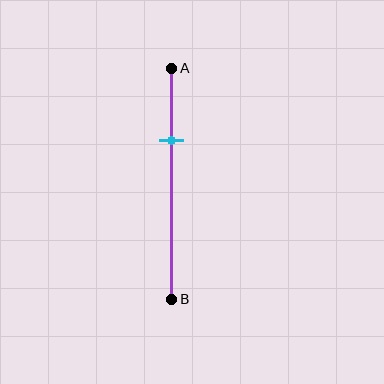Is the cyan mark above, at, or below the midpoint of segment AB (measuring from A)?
The cyan mark is above the midpoint of segment AB.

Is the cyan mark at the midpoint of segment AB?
No, the mark is at about 30% from A, not at the 50% midpoint.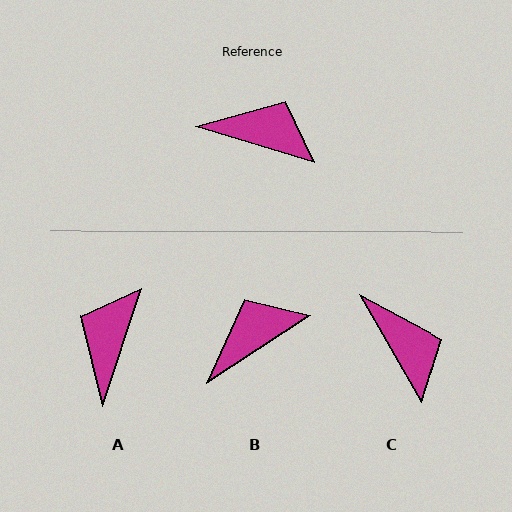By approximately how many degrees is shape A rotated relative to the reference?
Approximately 89 degrees counter-clockwise.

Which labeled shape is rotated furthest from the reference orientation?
A, about 89 degrees away.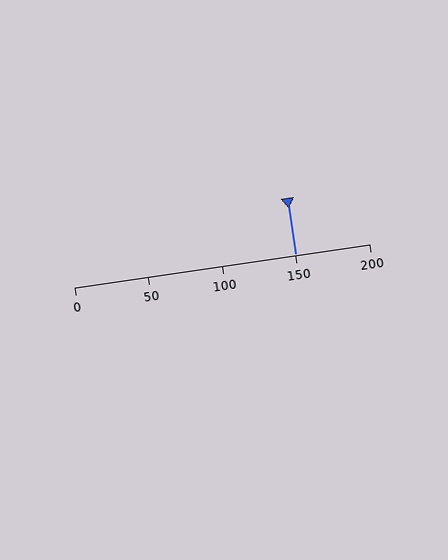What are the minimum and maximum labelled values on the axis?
The axis runs from 0 to 200.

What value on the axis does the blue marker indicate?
The marker indicates approximately 150.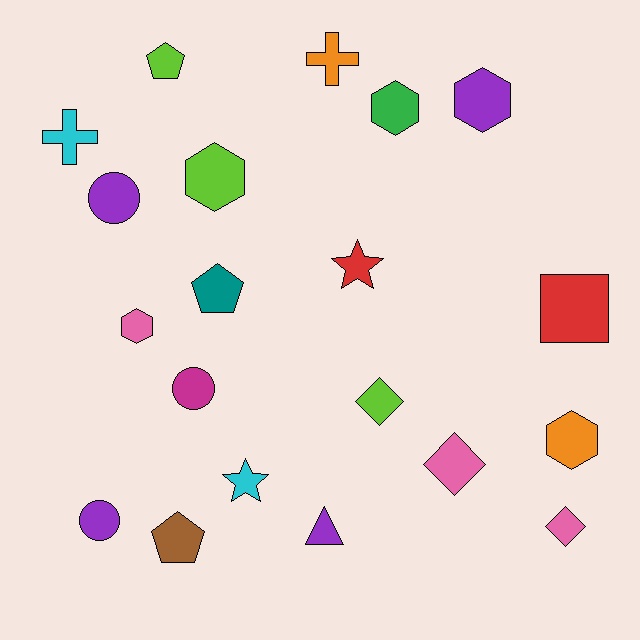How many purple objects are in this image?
There are 4 purple objects.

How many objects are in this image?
There are 20 objects.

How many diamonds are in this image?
There are 3 diamonds.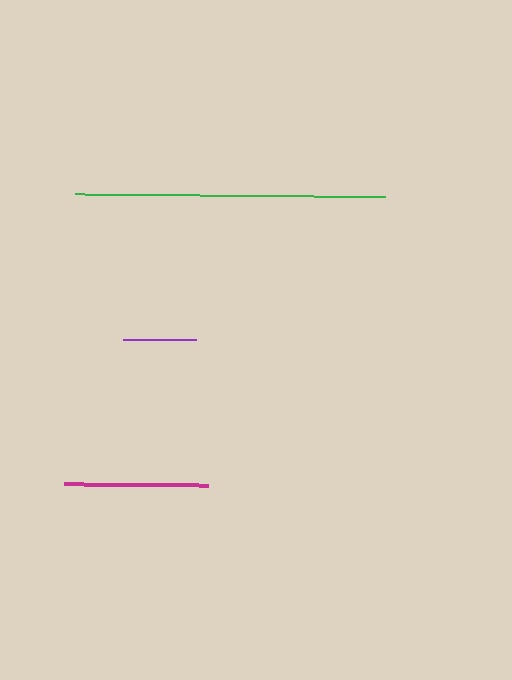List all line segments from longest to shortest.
From longest to shortest: green, magenta, purple.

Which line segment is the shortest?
The purple line is the shortest at approximately 73 pixels.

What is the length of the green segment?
The green segment is approximately 310 pixels long.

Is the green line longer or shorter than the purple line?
The green line is longer than the purple line.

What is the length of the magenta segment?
The magenta segment is approximately 144 pixels long.